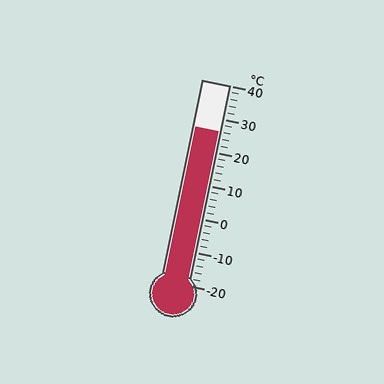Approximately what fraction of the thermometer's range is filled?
The thermometer is filled to approximately 75% of its range.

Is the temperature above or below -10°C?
The temperature is above -10°C.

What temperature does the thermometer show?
The thermometer shows approximately 26°C.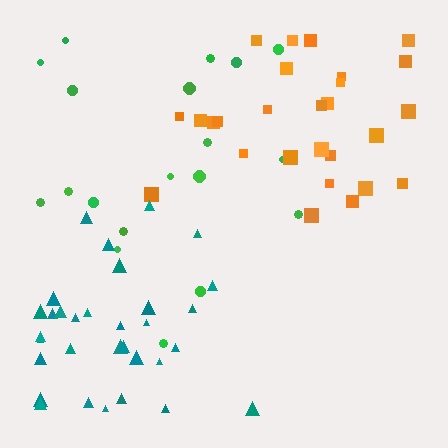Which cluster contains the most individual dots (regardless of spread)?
Teal (32).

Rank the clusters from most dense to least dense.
teal, orange, green.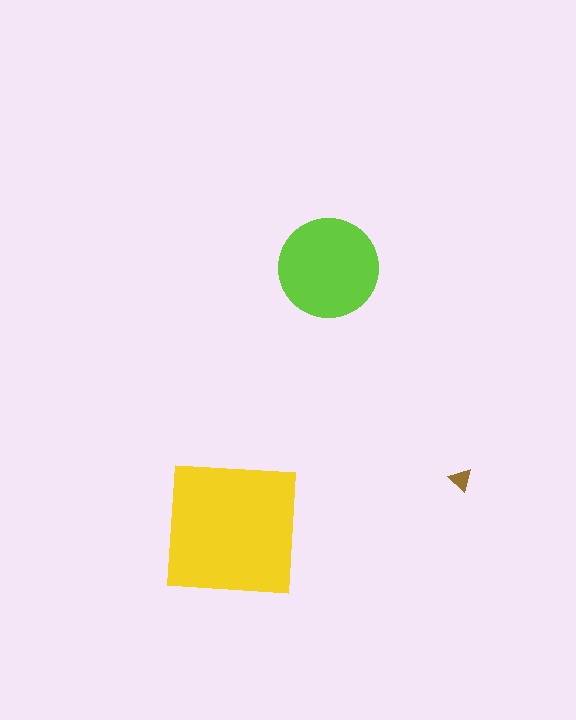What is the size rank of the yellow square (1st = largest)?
1st.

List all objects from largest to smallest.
The yellow square, the lime circle, the brown triangle.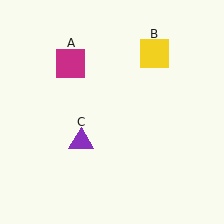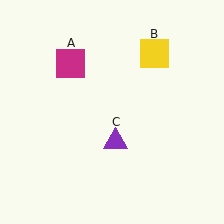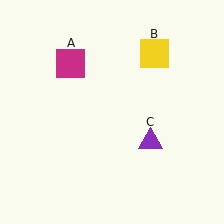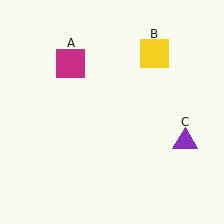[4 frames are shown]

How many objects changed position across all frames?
1 object changed position: purple triangle (object C).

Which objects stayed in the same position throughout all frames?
Magenta square (object A) and yellow square (object B) remained stationary.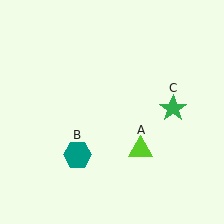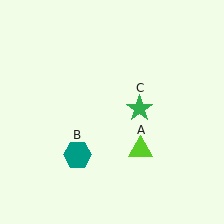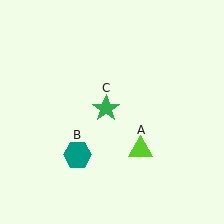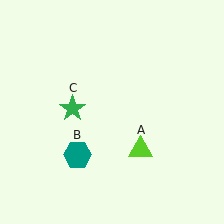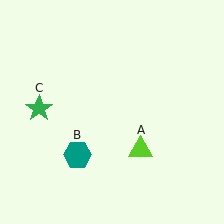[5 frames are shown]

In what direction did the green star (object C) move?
The green star (object C) moved left.